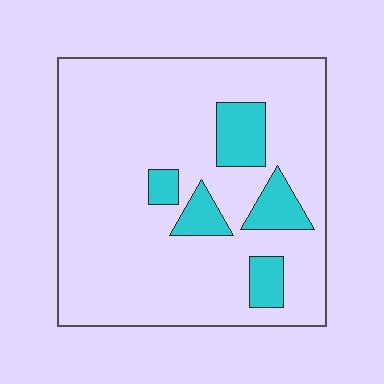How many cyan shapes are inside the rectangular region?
5.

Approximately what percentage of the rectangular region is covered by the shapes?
Approximately 15%.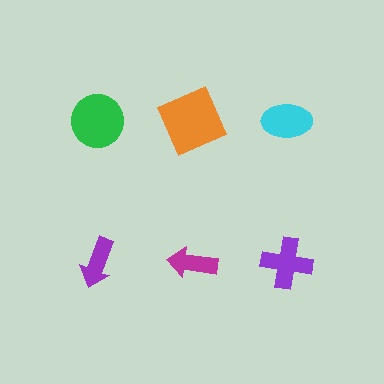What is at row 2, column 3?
A purple cross.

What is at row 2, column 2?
A magenta arrow.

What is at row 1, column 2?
An orange square.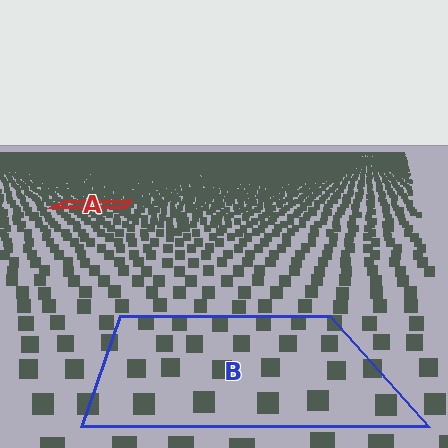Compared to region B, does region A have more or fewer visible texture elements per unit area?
Region A has more texture elements per unit area — they are packed more densely because it is farther away.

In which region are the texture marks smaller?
The texture marks are smaller in region A, because it is farther away.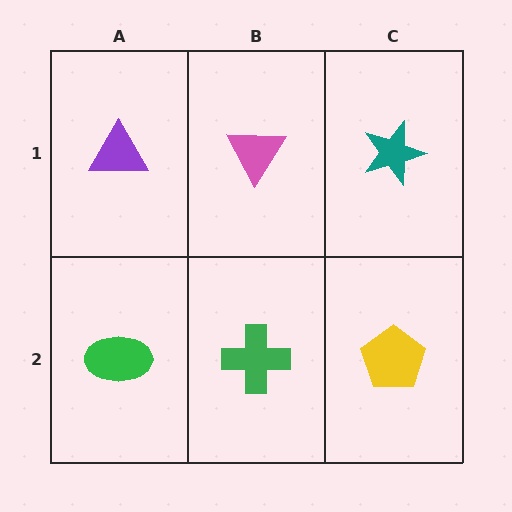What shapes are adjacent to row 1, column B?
A green cross (row 2, column B), a purple triangle (row 1, column A), a teal star (row 1, column C).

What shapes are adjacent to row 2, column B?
A pink triangle (row 1, column B), a green ellipse (row 2, column A), a yellow pentagon (row 2, column C).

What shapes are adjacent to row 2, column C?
A teal star (row 1, column C), a green cross (row 2, column B).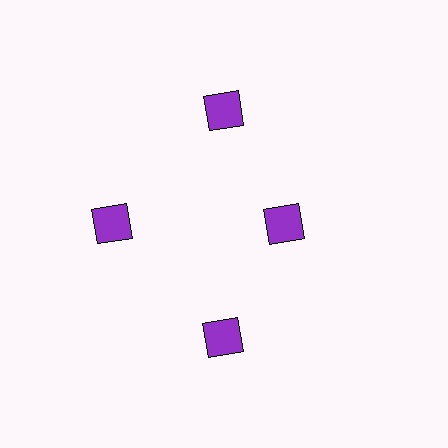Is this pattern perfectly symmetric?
No. The 4 purple diamonds are arranged in a ring, but one element near the 3 o'clock position is pulled inward toward the center, breaking the 4-fold rotational symmetry.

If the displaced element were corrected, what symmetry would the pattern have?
It would have 4-fold rotational symmetry — the pattern would map onto itself every 90 degrees.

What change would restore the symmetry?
The symmetry would be restored by moving it outward, back onto the ring so that all 4 diamonds sit at equal angles and equal distance from the center.